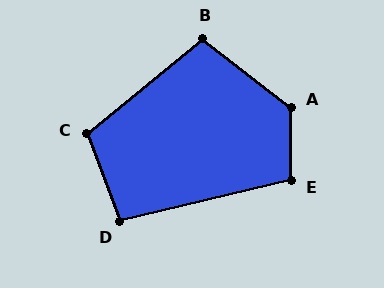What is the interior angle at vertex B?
Approximately 103 degrees (obtuse).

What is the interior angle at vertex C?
Approximately 108 degrees (obtuse).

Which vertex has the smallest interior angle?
D, at approximately 97 degrees.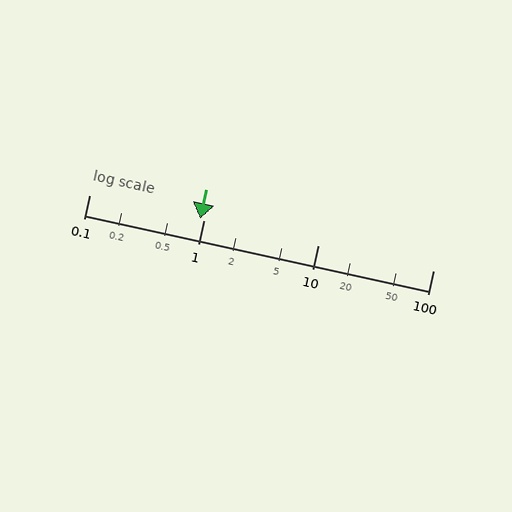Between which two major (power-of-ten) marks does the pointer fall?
The pointer is between 0.1 and 1.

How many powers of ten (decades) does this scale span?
The scale spans 3 decades, from 0.1 to 100.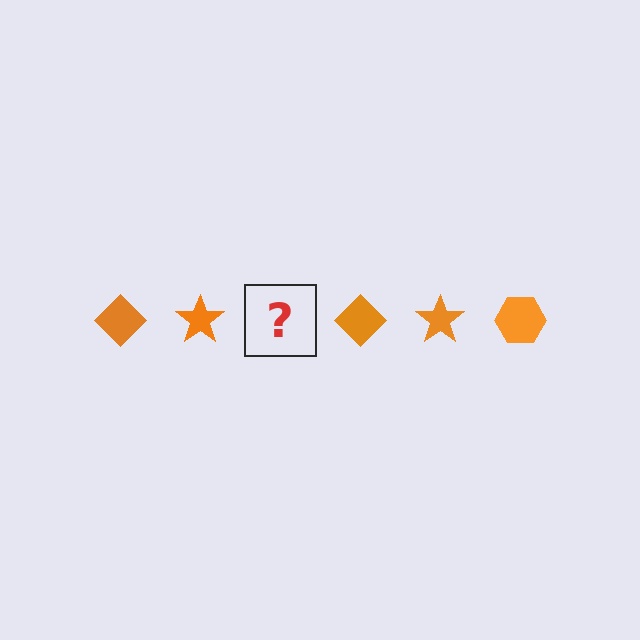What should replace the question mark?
The question mark should be replaced with an orange hexagon.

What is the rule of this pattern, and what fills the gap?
The rule is that the pattern cycles through diamond, star, hexagon shapes in orange. The gap should be filled with an orange hexagon.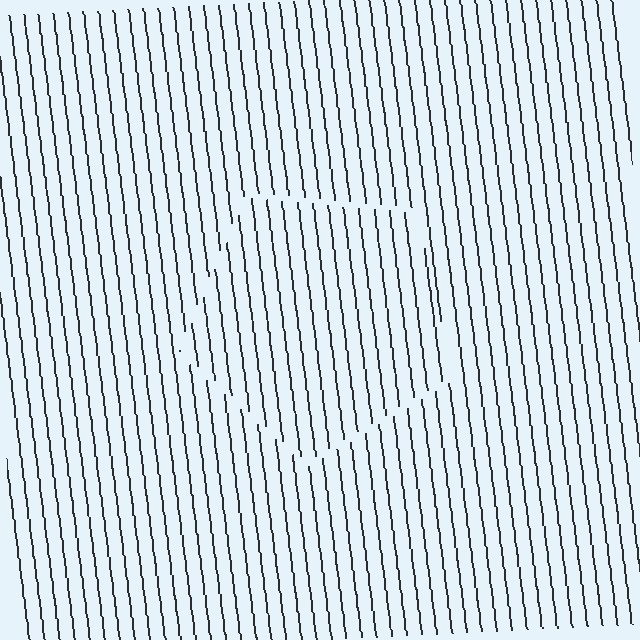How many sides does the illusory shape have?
5 sides — the line-ends trace a pentagon.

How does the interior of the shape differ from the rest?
The interior of the shape contains the same grating, shifted by half a period — the contour is defined by the phase discontinuity where line-ends from the inner and outer gratings abut.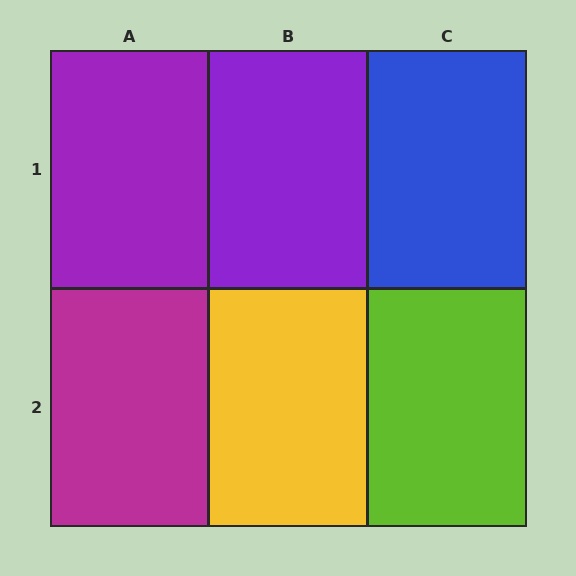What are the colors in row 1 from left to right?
Purple, purple, blue.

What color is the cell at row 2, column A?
Magenta.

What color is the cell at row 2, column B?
Yellow.